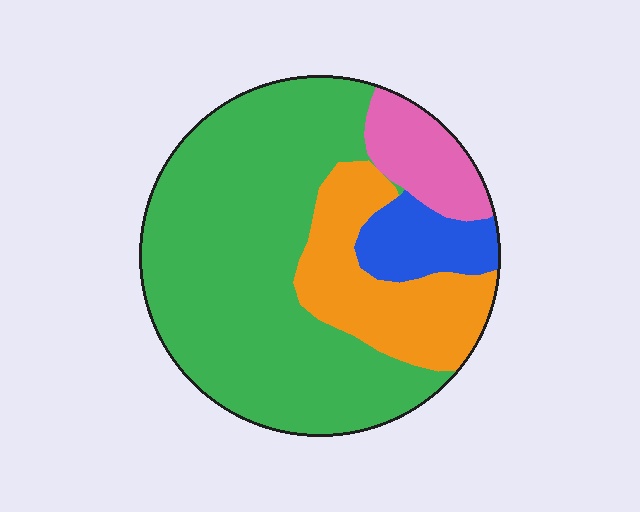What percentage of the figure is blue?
Blue takes up about one tenth (1/10) of the figure.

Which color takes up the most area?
Green, at roughly 60%.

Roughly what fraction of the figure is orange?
Orange covers around 20% of the figure.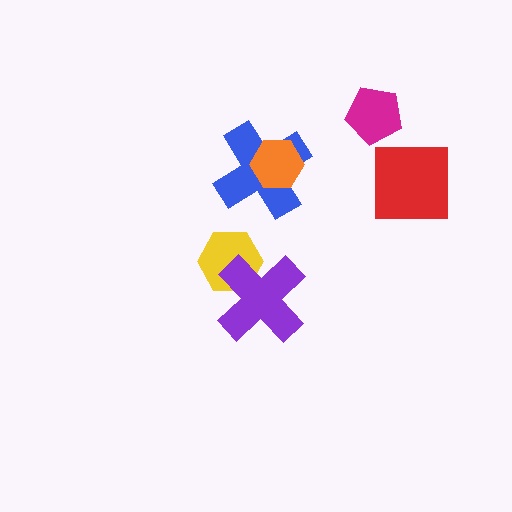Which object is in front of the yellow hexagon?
The purple cross is in front of the yellow hexagon.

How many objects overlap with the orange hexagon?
1 object overlaps with the orange hexagon.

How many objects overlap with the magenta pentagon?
0 objects overlap with the magenta pentagon.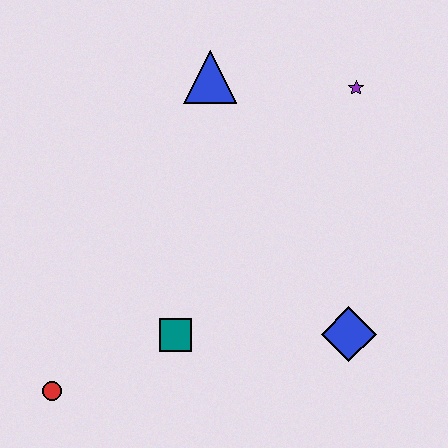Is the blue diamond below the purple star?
Yes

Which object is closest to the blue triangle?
The purple star is closest to the blue triangle.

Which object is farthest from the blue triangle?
The red circle is farthest from the blue triangle.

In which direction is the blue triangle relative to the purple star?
The blue triangle is to the left of the purple star.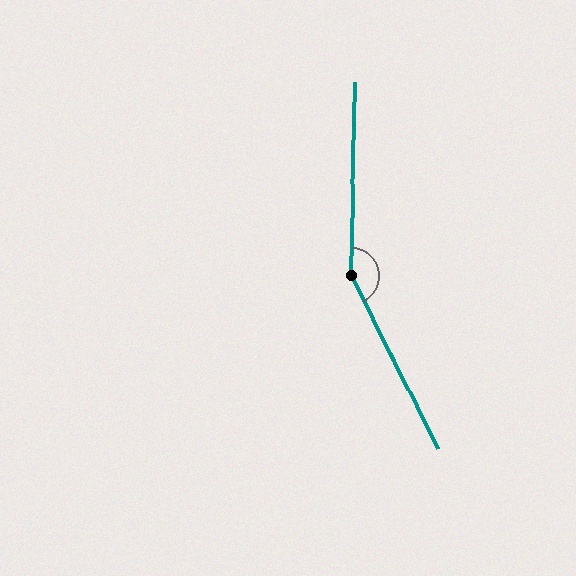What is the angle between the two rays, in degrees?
Approximately 152 degrees.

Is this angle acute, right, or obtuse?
It is obtuse.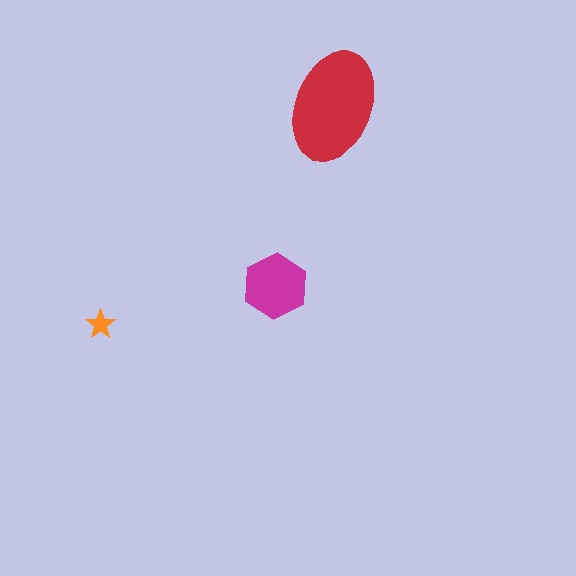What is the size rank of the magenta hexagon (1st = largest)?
2nd.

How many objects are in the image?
There are 3 objects in the image.